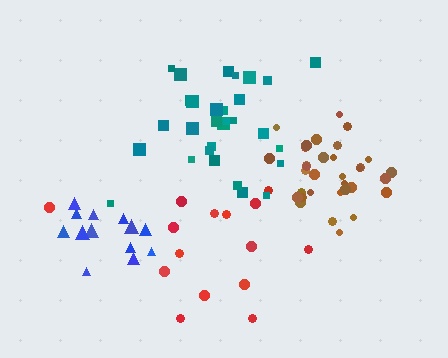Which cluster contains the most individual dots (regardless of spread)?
Brown (33).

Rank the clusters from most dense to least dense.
brown, blue, teal, red.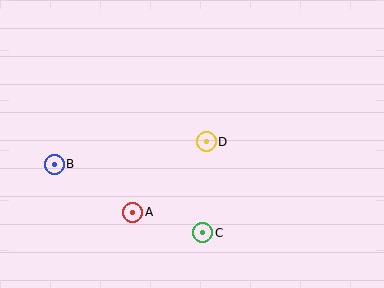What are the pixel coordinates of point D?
Point D is at (206, 142).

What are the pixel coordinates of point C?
Point C is at (203, 233).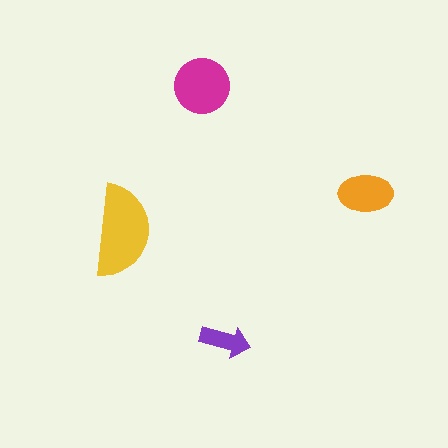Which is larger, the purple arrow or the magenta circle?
The magenta circle.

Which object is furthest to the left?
The yellow semicircle is leftmost.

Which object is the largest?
The yellow semicircle.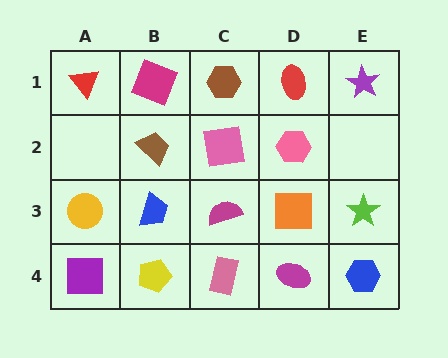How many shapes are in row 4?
5 shapes.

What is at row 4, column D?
A magenta ellipse.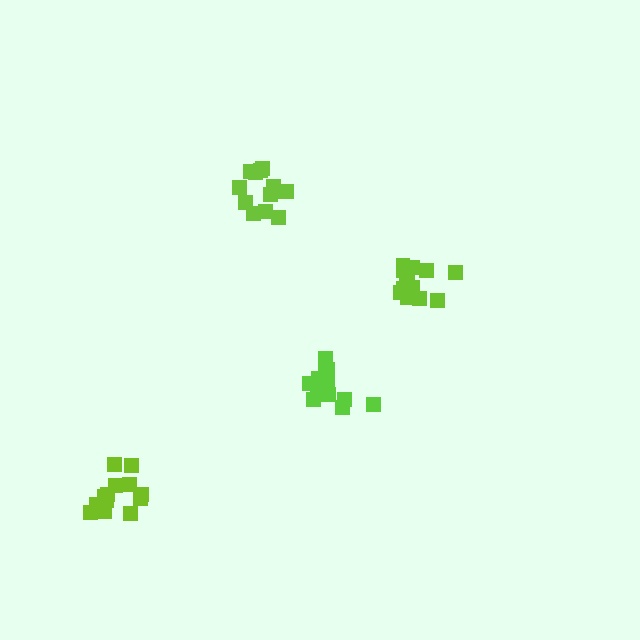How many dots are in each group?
Group 1: 13 dots, Group 2: 13 dots, Group 3: 13 dots, Group 4: 14 dots (53 total).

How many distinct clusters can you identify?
There are 4 distinct clusters.